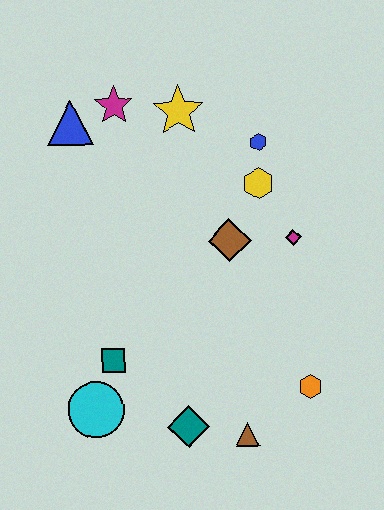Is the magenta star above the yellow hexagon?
Yes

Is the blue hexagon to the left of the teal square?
No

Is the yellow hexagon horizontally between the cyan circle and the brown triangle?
No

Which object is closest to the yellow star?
The magenta star is closest to the yellow star.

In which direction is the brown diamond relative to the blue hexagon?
The brown diamond is below the blue hexagon.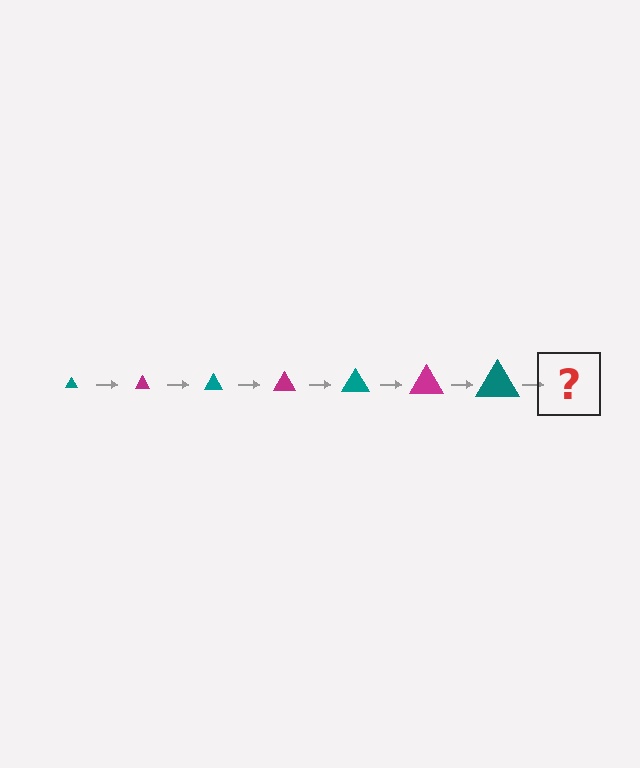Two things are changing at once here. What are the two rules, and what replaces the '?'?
The two rules are that the triangle grows larger each step and the color cycles through teal and magenta. The '?' should be a magenta triangle, larger than the previous one.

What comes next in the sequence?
The next element should be a magenta triangle, larger than the previous one.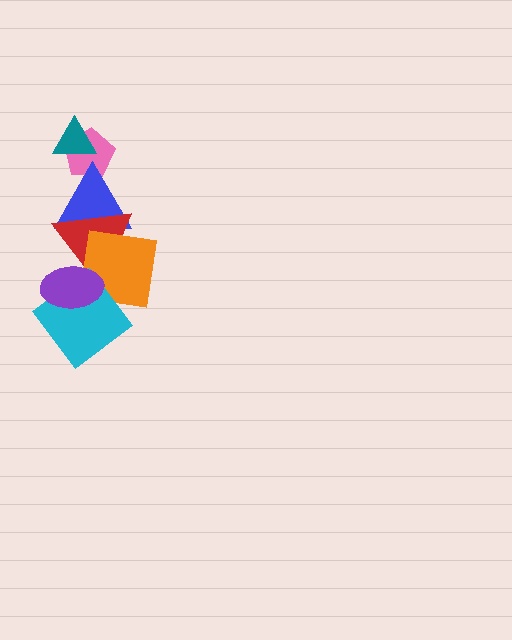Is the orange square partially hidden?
Yes, it is partially covered by another shape.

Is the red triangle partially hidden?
Yes, it is partially covered by another shape.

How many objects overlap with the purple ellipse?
3 objects overlap with the purple ellipse.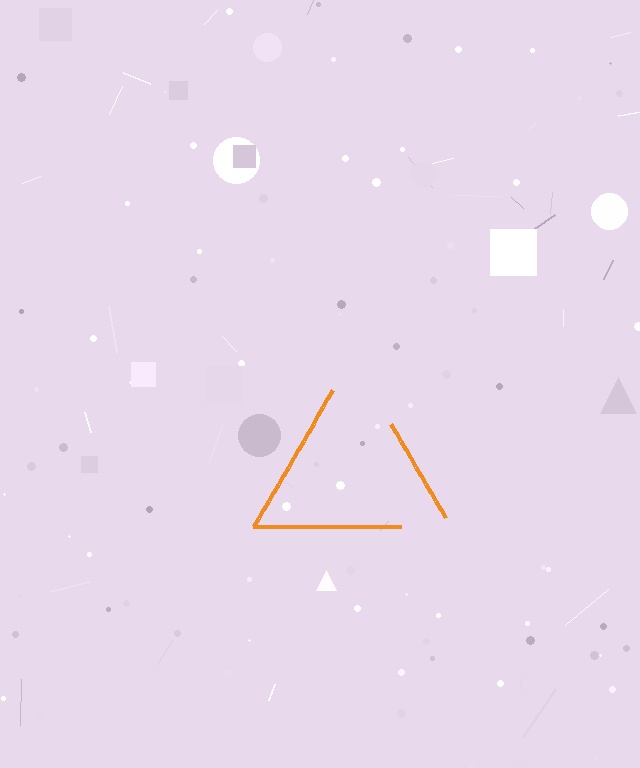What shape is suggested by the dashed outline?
The dashed outline suggests a triangle.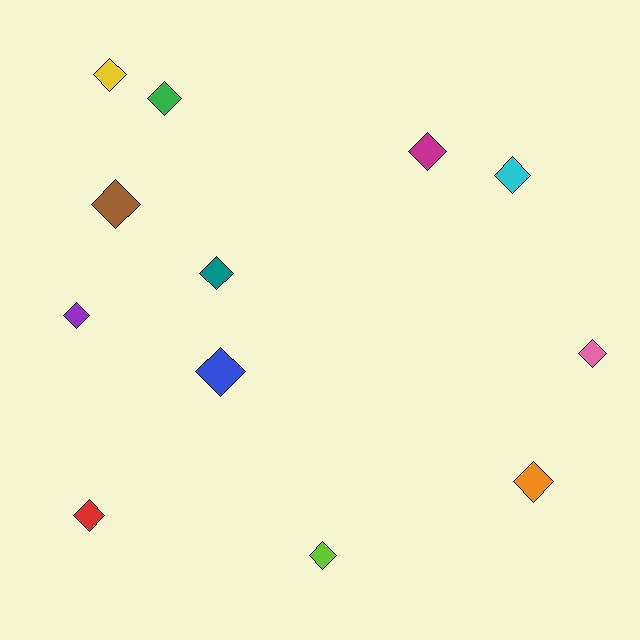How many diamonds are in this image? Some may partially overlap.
There are 12 diamonds.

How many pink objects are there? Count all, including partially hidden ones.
There is 1 pink object.